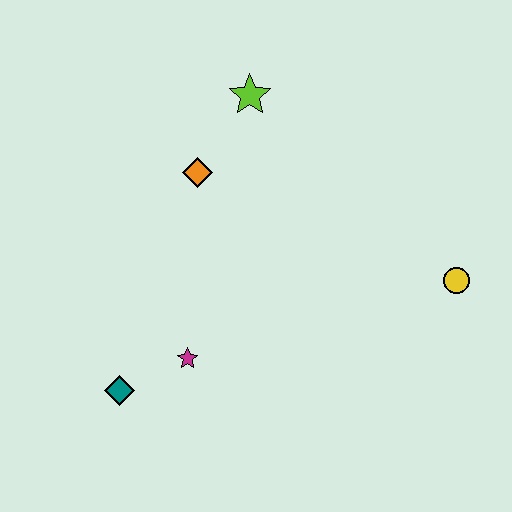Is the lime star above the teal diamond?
Yes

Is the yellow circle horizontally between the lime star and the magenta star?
No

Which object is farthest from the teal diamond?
The yellow circle is farthest from the teal diamond.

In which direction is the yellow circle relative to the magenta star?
The yellow circle is to the right of the magenta star.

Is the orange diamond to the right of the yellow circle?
No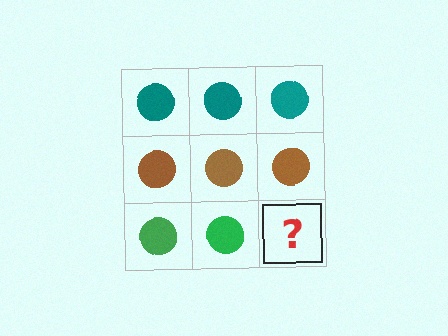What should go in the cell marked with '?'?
The missing cell should contain a green circle.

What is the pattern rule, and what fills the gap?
The rule is that each row has a consistent color. The gap should be filled with a green circle.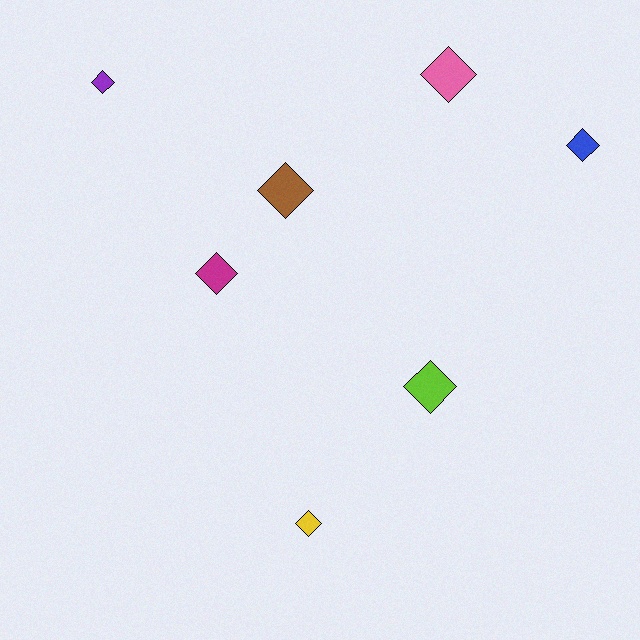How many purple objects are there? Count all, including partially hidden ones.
There is 1 purple object.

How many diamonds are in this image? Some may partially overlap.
There are 7 diamonds.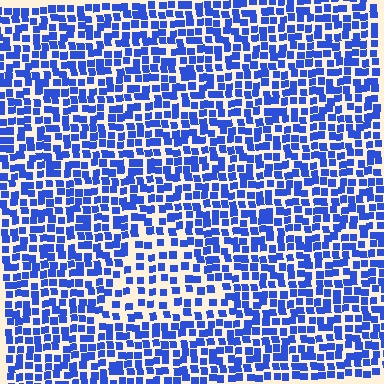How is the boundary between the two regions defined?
The boundary is defined by a change in element density (approximately 1.7x ratio). All elements are the same color, size, and shape.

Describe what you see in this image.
The image contains small blue elements arranged at two different densities. A triangle-shaped region is visible where the elements are less densely packed than the surrounding area.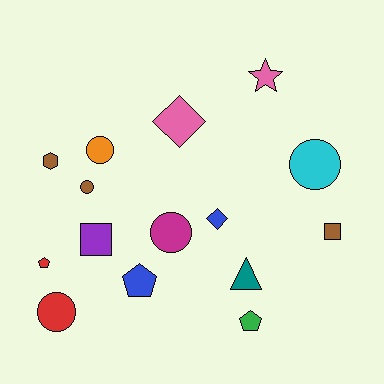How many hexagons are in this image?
There is 1 hexagon.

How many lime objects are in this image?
There are no lime objects.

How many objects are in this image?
There are 15 objects.